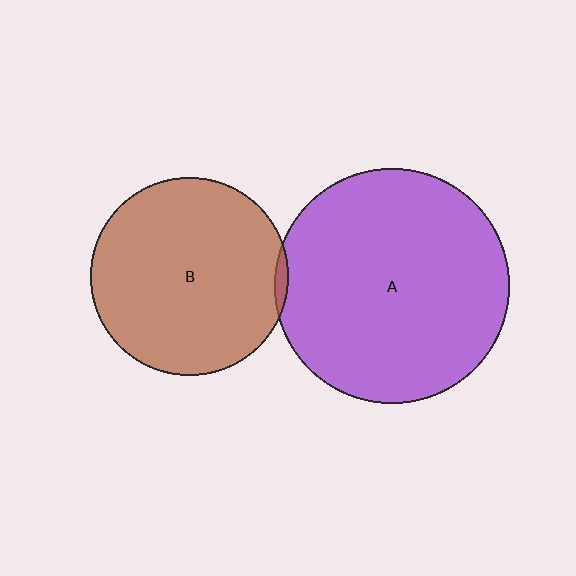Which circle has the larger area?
Circle A (purple).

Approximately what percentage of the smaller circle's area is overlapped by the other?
Approximately 5%.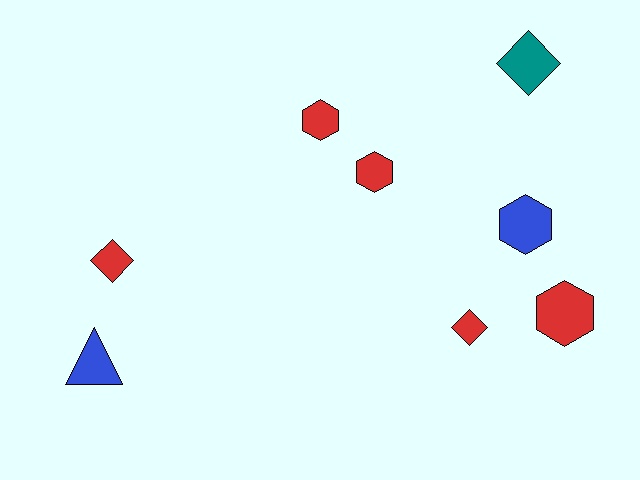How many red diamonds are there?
There are 2 red diamonds.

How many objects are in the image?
There are 8 objects.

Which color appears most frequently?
Red, with 5 objects.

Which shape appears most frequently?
Hexagon, with 4 objects.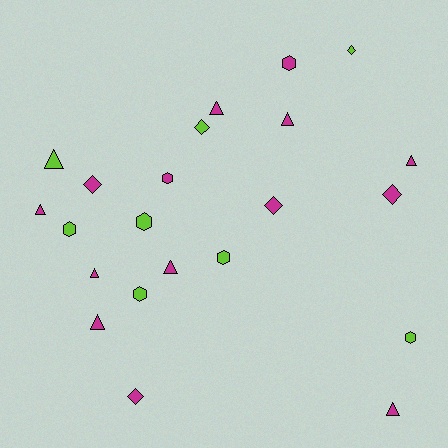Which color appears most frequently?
Magenta, with 14 objects.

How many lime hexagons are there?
There are 5 lime hexagons.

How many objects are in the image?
There are 22 objects.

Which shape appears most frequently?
Triangle, with 9 objects.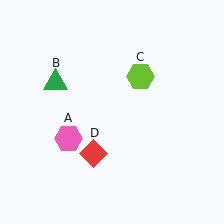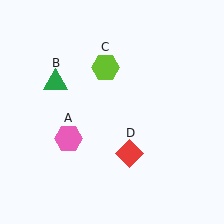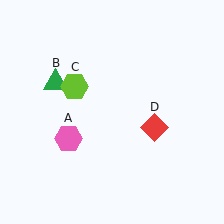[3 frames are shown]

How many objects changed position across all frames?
2 objects changed position: lime hexagon (object C), red diamond (object D).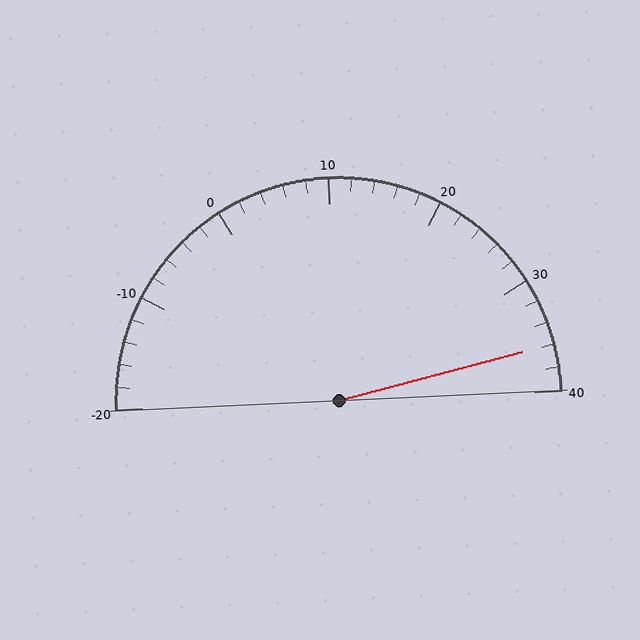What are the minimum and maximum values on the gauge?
The gauge ranges from -20 to 40.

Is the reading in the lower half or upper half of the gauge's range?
The reading is in the upper half of the range (-20 to 40).